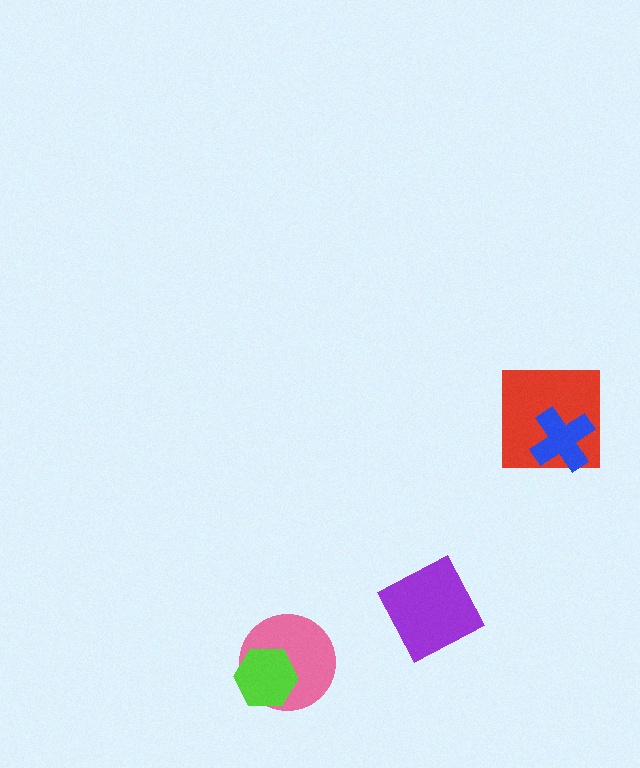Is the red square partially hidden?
Yes, it is partially covered by another shape.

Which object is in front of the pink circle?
The lime hexagon is in front of the pink circle.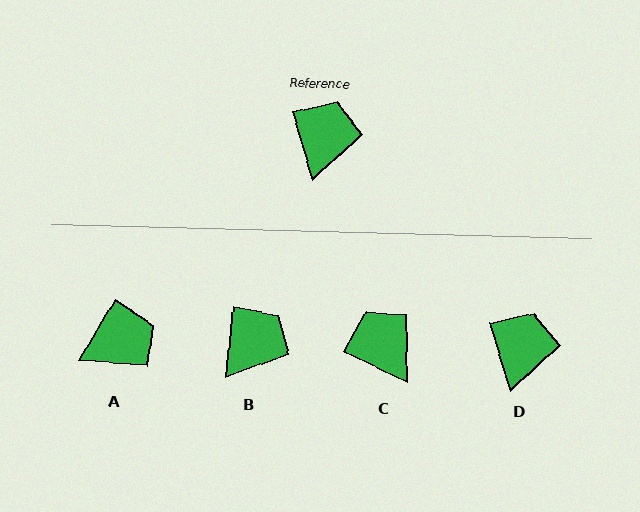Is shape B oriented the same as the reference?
No, it is off by about 23 degrees.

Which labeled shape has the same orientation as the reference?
D.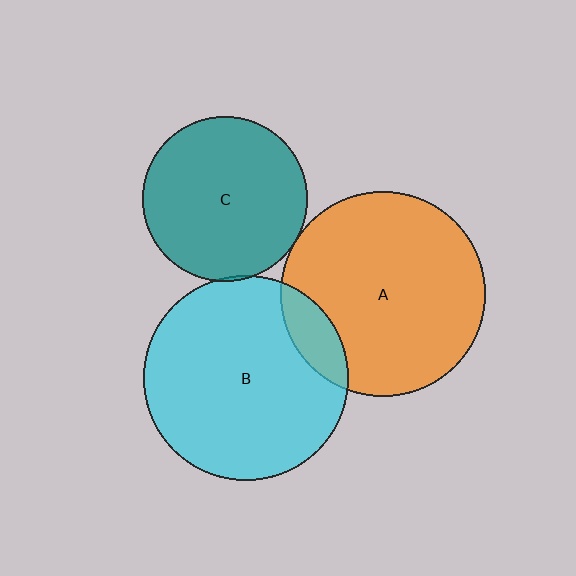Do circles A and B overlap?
Yes.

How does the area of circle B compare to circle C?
Approximately 1.6 times.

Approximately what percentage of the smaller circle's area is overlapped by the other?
Approximately 10%.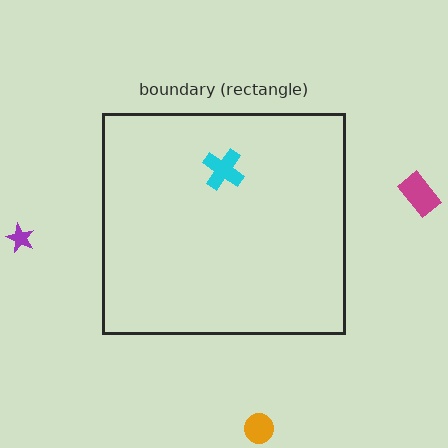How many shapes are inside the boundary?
1 inside, 3 outside.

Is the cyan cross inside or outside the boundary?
Inside.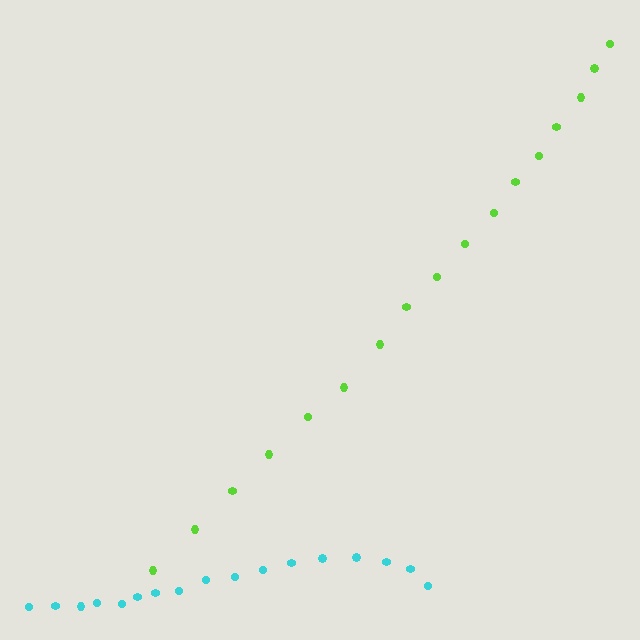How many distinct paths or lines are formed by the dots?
There are 2 distinct paths.